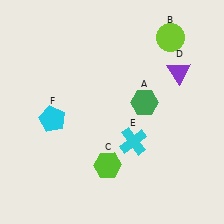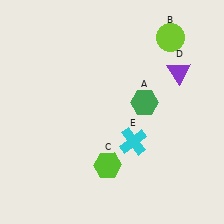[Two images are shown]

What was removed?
The cyan pentagon (F) was removed in Image 2.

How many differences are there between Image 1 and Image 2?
There is 1 difference between the two images.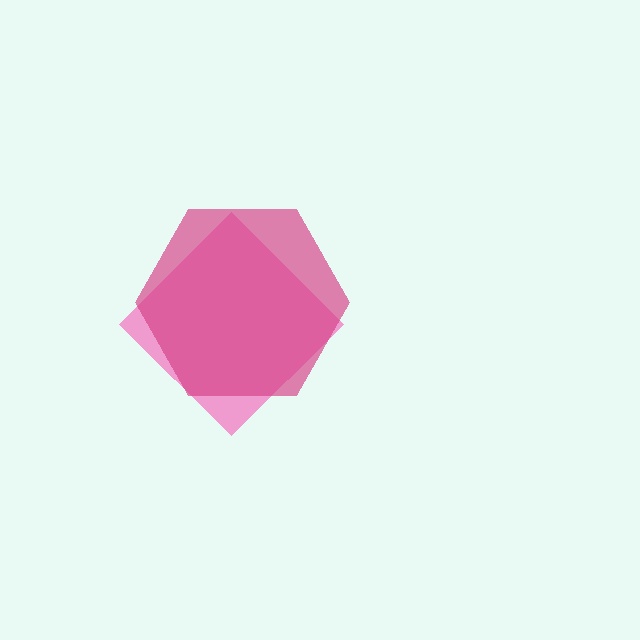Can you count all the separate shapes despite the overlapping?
Yes, there are 2 separate shapes.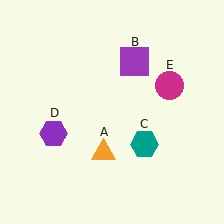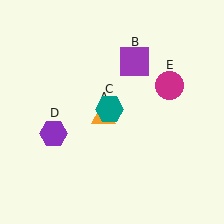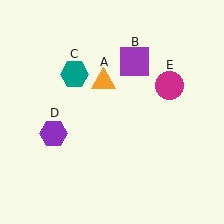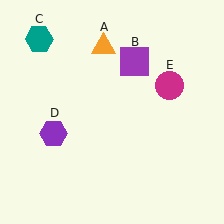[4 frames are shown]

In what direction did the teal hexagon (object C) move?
The teal hexagon (object C) moved up and to the left.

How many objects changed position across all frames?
2 objects changed position: orange triangle (object A), teal hexagon (object C).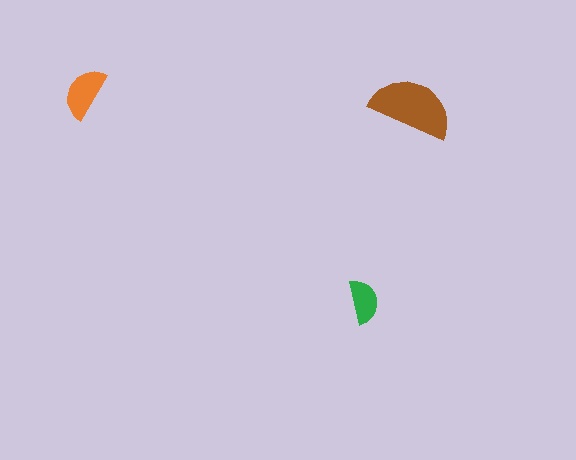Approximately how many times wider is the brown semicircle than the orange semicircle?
About 1.5 times wider.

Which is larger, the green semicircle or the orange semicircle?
The orange one.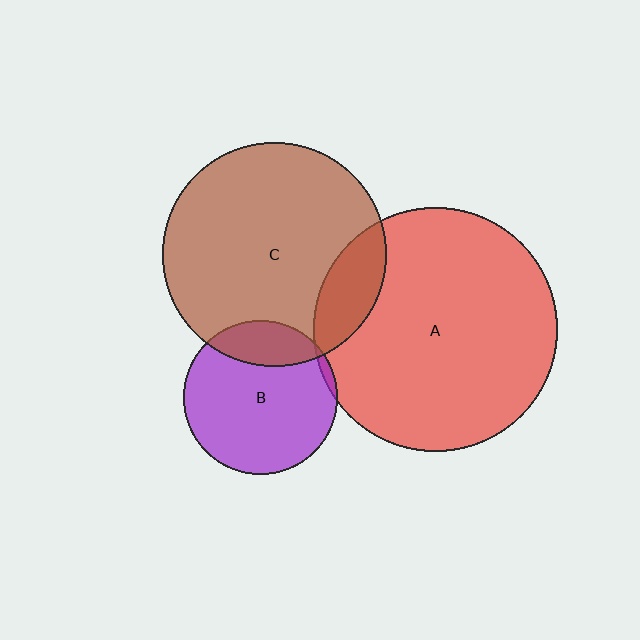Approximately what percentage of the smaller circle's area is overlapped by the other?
Approximately 5%.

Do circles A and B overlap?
Yes.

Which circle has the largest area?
Circle A (red).